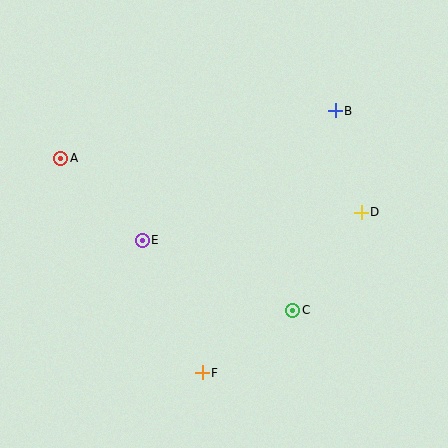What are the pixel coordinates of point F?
Point F is at (202, 373).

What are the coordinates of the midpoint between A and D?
The midpoint between A and D is at (211, 185).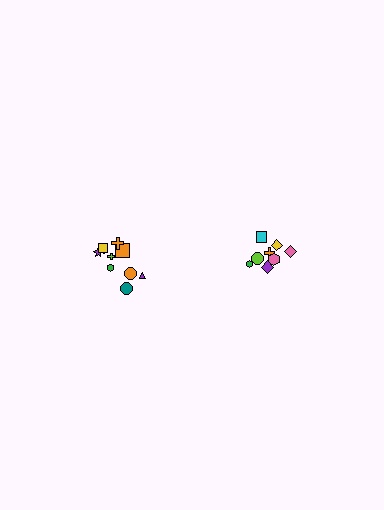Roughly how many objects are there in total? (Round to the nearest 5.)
Roughly 20 objects in total.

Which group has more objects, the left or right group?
The left group.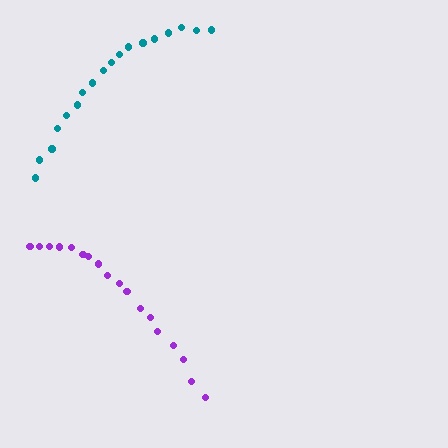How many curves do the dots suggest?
There are 2 distinct paths.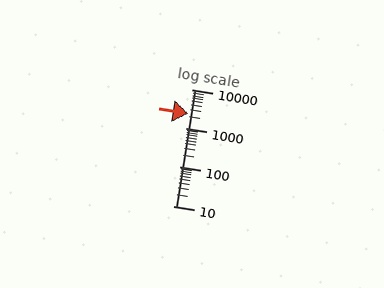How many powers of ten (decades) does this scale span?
The scale spans 3 decades, from 10 to 10000.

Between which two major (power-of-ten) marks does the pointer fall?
The pointer is between 1000 and 10000.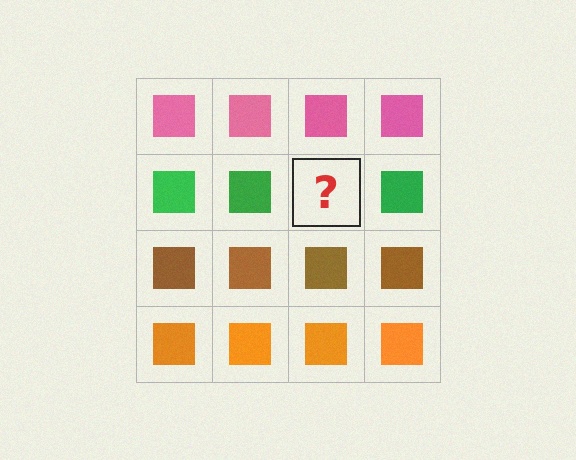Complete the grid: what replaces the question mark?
The question mark should be replaced with a green square.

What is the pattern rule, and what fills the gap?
The rule is that each row has a consistent color. The gap should be filled with a green square.